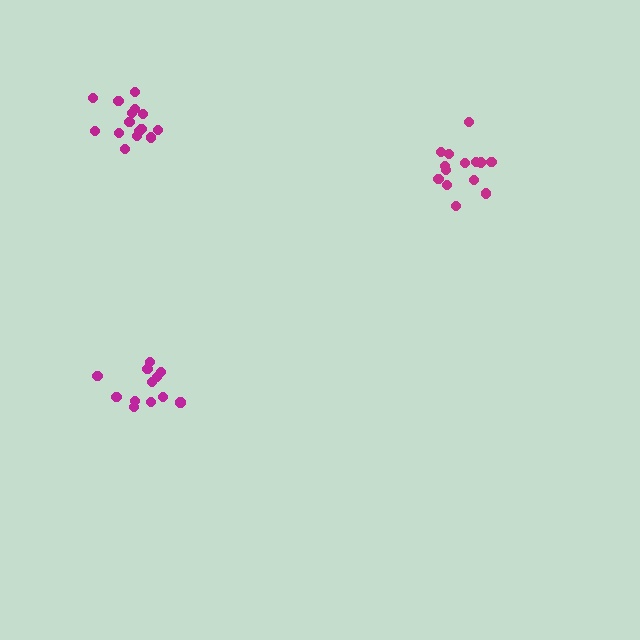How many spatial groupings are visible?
There are 3 spatial groupings.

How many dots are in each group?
Group 1: 12 dots, Group 2: 15 dots, Group 3: 14 dots (41 total).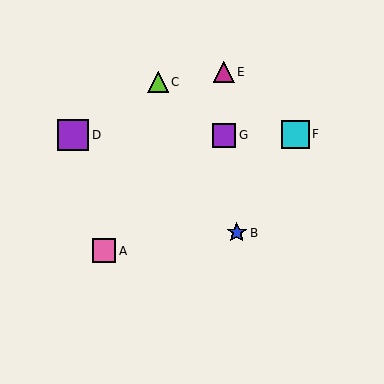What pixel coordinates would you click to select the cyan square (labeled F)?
Click at (295, 134) to select the cyan square F.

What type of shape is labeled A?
Shape A is a pink square.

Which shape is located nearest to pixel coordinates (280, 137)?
The cyan square (labeled F) at (295, 134) is nearest to that location.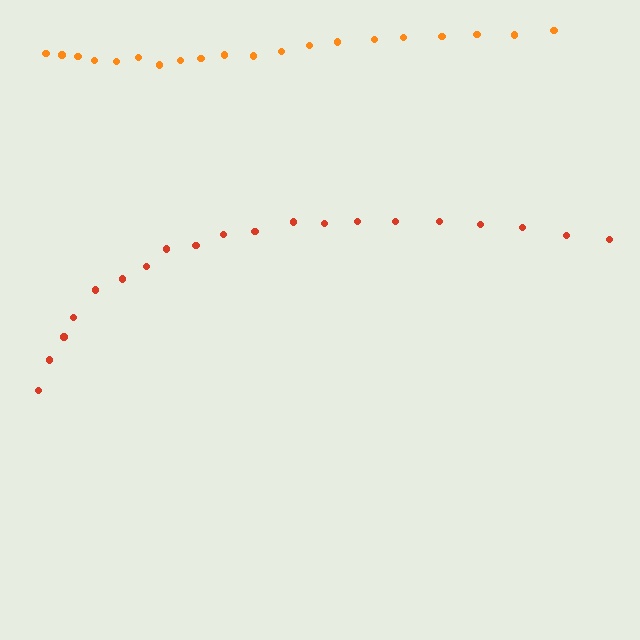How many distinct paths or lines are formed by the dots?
There are 2 distinct paths.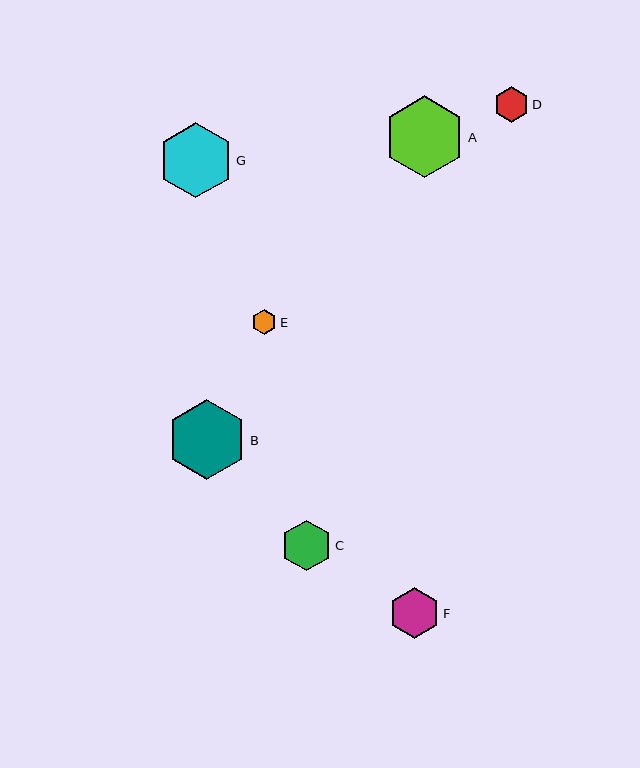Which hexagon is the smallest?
Hexagon E is the smallest with a size of approximately 25 pixels.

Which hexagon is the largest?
Hexagon A is the largest with a size of approximately 81 pixels.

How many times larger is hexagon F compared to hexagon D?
Hexagon F is approximately 1.4 times the size of hexagon D.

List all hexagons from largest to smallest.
From largest to smallest: A, B, G, C, F, D, E.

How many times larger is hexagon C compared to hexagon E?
Hexagon C is approximately 2.0 times the size of hexagon E.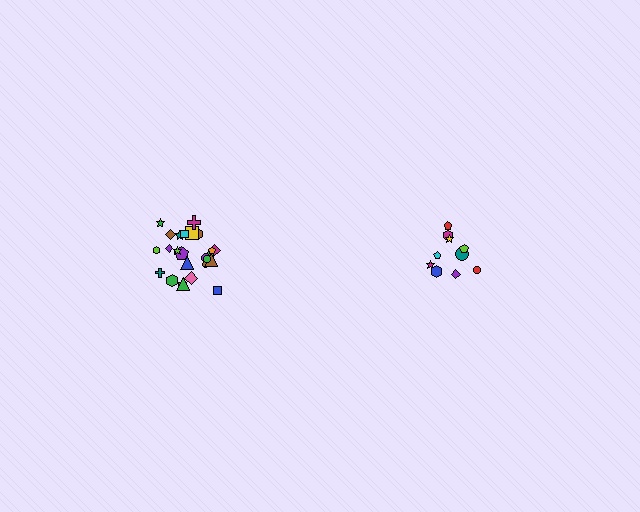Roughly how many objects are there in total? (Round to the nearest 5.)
Roughly 35 objects in total.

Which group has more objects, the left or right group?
The left group.